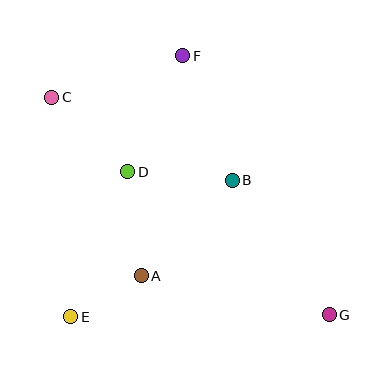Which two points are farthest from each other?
Points C and G are farthest from each other.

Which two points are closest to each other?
Points A and E are closest to each other.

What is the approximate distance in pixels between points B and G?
The distance between B and G is approximately 166 pixels.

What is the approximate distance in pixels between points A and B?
The distance between A and B is approximately 132 pixels.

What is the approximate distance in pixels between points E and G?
The distance between E and G is approximately 258 pixels.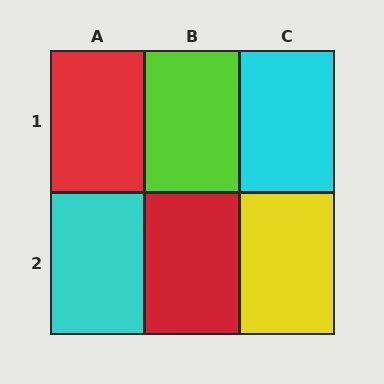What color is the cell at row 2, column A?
Cyan.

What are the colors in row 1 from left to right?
Red, lime, cyan.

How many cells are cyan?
2 cells are cyan.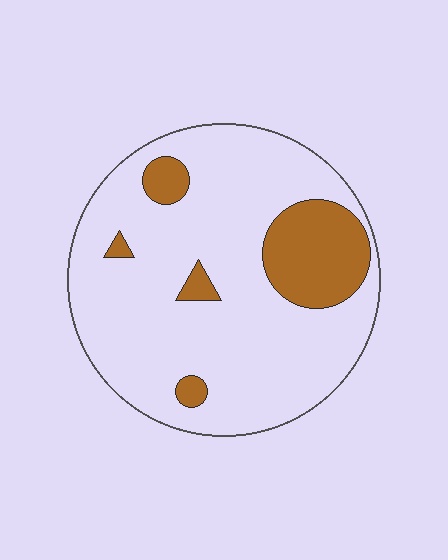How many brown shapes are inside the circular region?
5.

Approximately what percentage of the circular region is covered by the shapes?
Approximately 20%.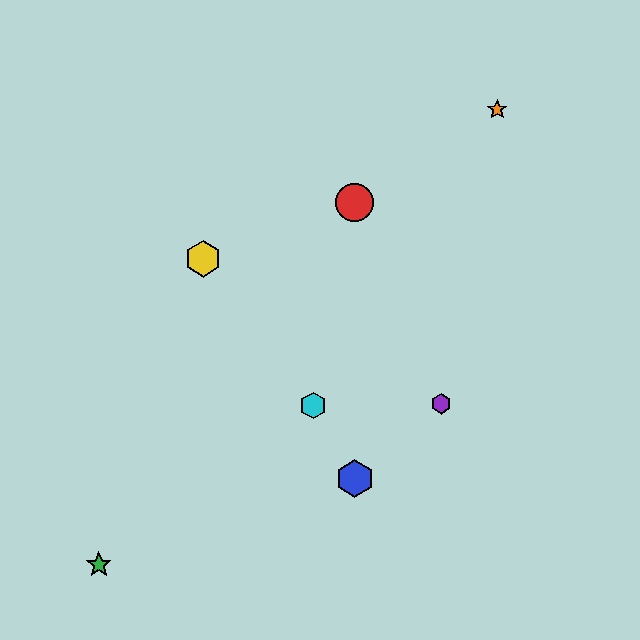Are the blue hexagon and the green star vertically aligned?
No, the blue hexagon is at x≈355 and the green star is at x≈99.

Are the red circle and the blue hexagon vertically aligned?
Yes, both are at x≈355.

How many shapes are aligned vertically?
2 shapes (the red circle, the blue hexagon) are aligned vertically.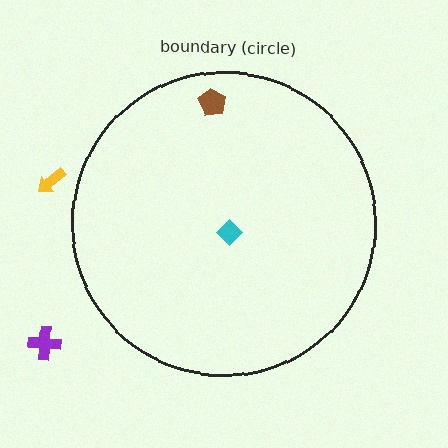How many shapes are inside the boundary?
2 inside, 2 outside.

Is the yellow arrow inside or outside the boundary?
Outside.